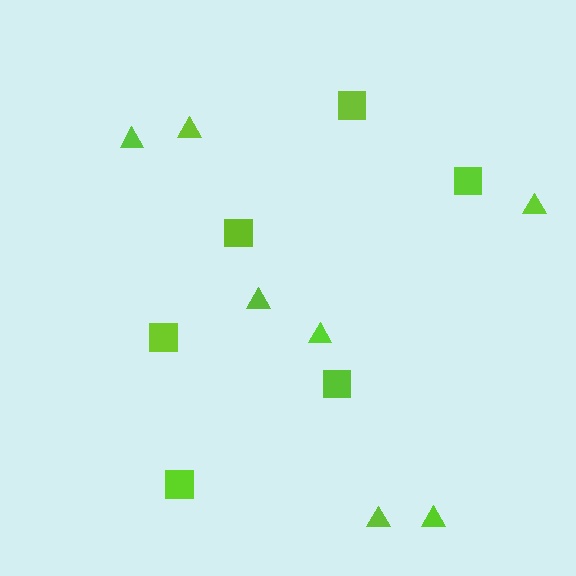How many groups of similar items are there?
There are 2 groups: one group of triangles (7) and one group of squares (6).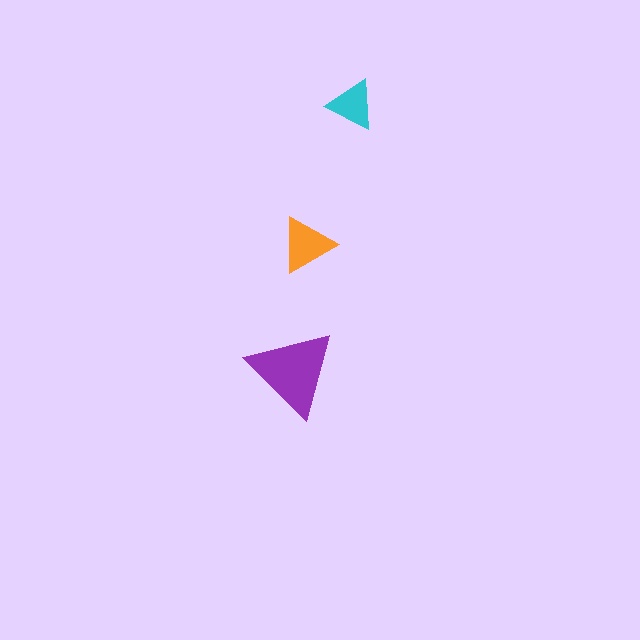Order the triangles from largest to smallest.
the purple one, the orange one, the cyan one.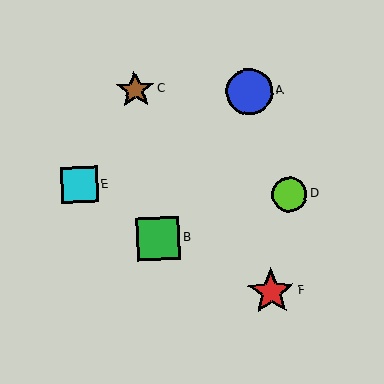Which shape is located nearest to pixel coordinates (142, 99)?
The brown star (labeled C) at (135, 90) is nearest to that location.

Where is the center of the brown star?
The center of the brown star is at (135, 90).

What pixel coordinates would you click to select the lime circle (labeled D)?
Click at (289, 194) to select the lime circle D.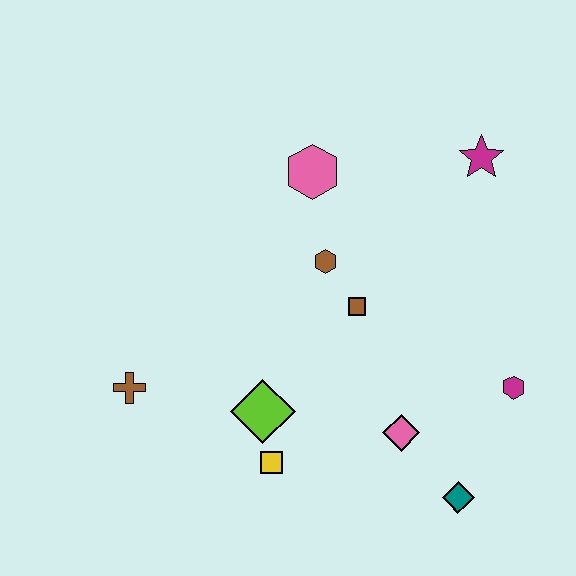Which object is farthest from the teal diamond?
The pink hexagon is farthest from the teal diamond.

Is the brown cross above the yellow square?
Yes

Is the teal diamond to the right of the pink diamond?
Yes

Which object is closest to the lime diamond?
The yellow square is closest to the lime diamond.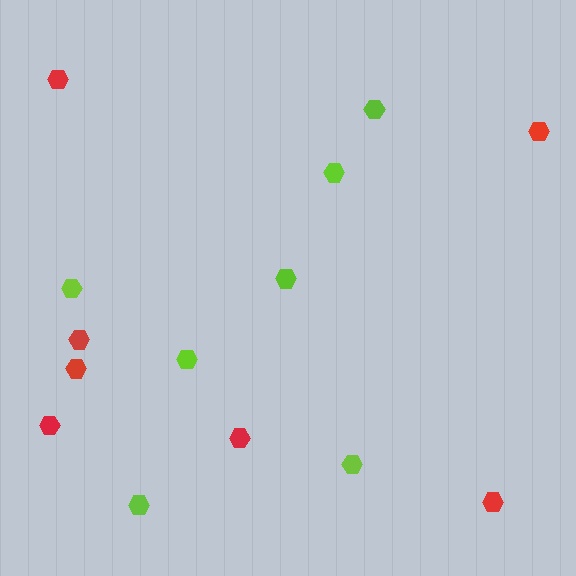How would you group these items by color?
There are 2 groups: one group of lime hexagons (7) and one group of red hexagons (7).